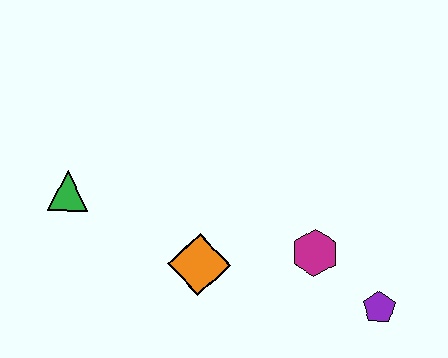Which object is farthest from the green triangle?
The purple pentagon is farthest from the green triangle.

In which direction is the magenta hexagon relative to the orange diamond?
The magenta hexagon is to the right of the orange diamond.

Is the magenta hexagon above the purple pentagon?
Yes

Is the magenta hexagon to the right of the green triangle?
Yes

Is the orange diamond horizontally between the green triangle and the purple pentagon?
Yes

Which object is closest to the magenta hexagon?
The purple pentagon is closest to the magenta hexagon.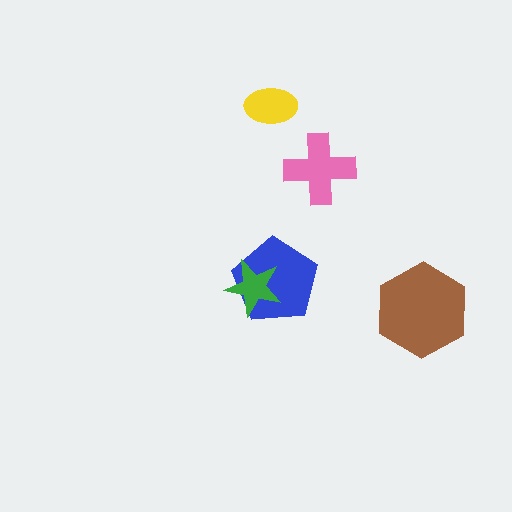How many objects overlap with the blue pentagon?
1 object overlaps with the blue pentagon.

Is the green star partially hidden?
No, no other shape covers it.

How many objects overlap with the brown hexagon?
0 objects overlap with the brown hexagon.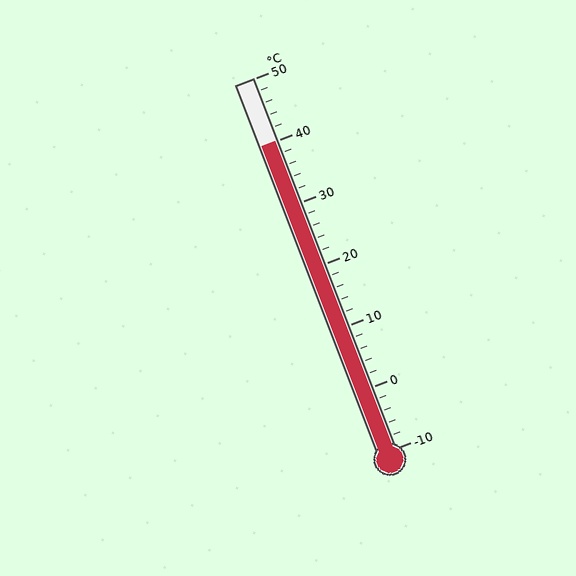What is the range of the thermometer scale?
The thermometer scale ranges from -10°C to 50°C.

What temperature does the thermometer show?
The thermometer shows approximately 40°C.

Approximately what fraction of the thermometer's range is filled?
The thermometer is filled to approximately 85% of its range.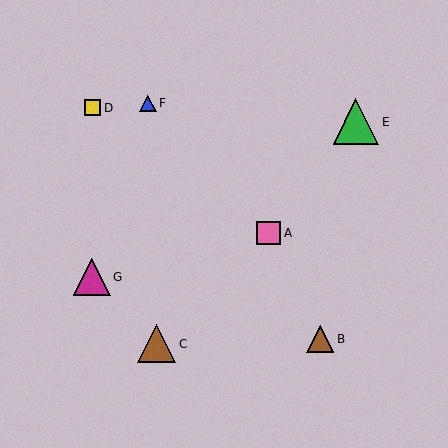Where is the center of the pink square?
The center of the pink square is at (269, 233).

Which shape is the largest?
The green triangle (labeled E) is the largest.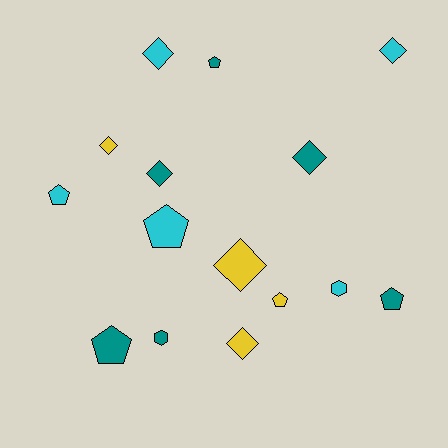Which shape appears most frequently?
Diamond, with 7 objects.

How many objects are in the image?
There are 15 objects.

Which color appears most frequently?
Teal, with 6 objects.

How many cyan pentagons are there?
There are 2 cyan pentagons.